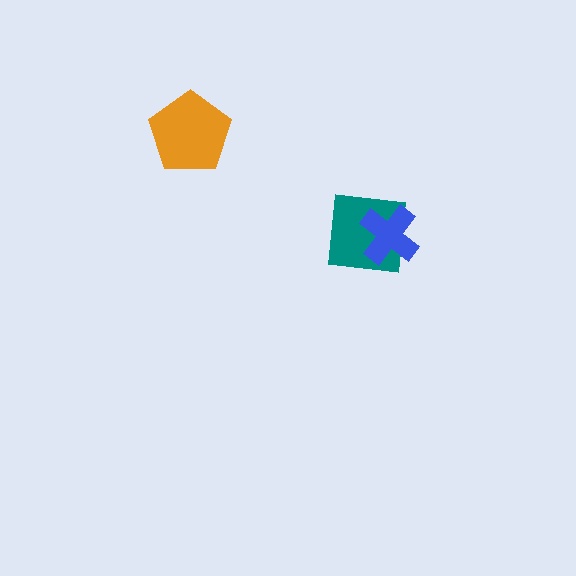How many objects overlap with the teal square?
1 object overlaps with the teal square.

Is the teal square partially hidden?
Yes, it is partially covered by another shape.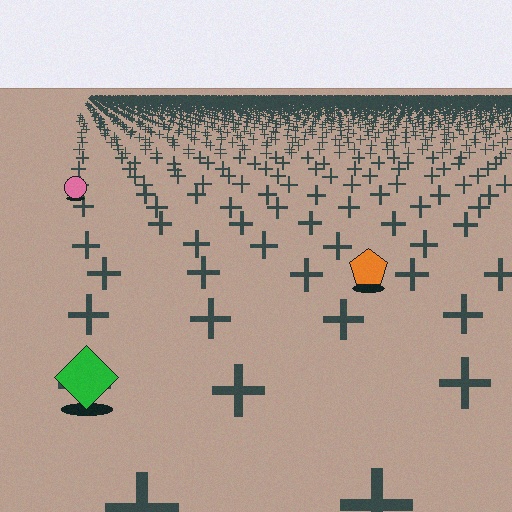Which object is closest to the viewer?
The green diamond is closest. The texture marks near it are larger and more spread out.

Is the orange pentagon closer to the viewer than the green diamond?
No. The green diamond is closer — you can tell from the texture gradient: the ground texture is coarser near it.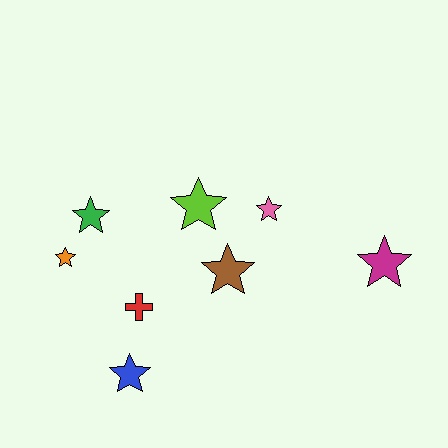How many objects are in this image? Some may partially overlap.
There are 8 objects.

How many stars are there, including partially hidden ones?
There are 7 stars.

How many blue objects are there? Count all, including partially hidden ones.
There is 1 blue object.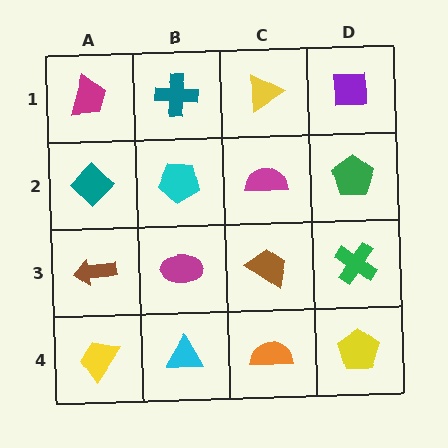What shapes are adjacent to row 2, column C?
A yellow triangle (row 1, column C), a brown trapezoid (row 3, column C), a cyan pentagon (row 2, column B), a green pentagon (row 2, column D).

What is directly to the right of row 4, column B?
An orange semicircle.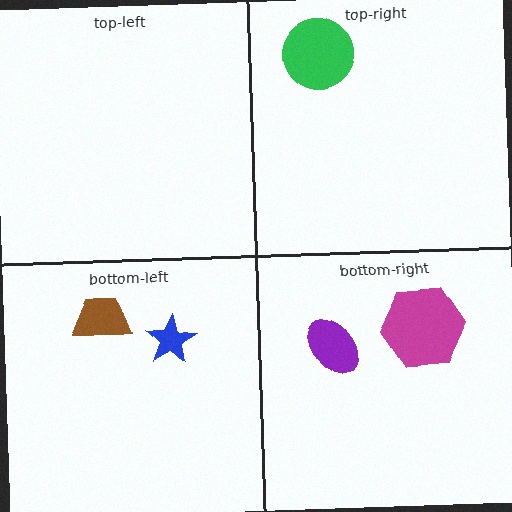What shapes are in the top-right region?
The green circle.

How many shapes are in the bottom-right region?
2.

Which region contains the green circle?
The top-right region.